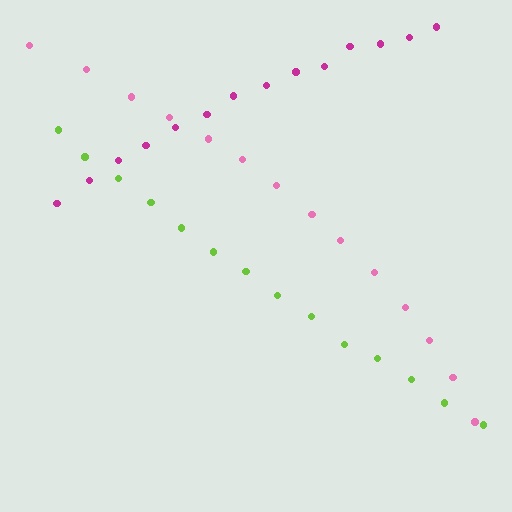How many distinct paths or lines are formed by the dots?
There are 3 distinct paths.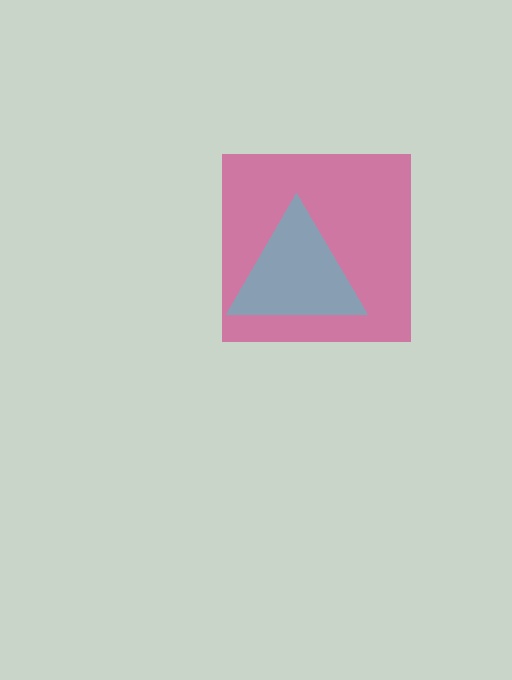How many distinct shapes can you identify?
There are 2 distinct shapes: a magenta square, a cyan triangle.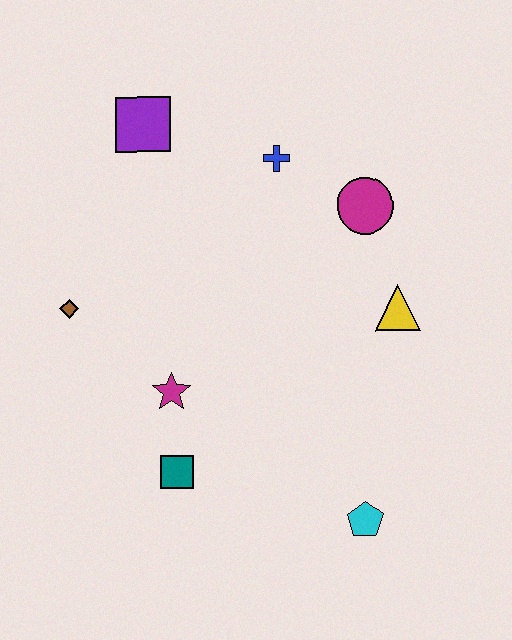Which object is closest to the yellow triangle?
The magenta circle is closest to the yellow triangle.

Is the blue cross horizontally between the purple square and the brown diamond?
No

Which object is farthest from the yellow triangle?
The brown diamond is farthest from the yellow triangle.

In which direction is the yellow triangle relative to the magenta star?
The yellow triangle is to the right of the magenta star.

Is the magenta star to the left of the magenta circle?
Yes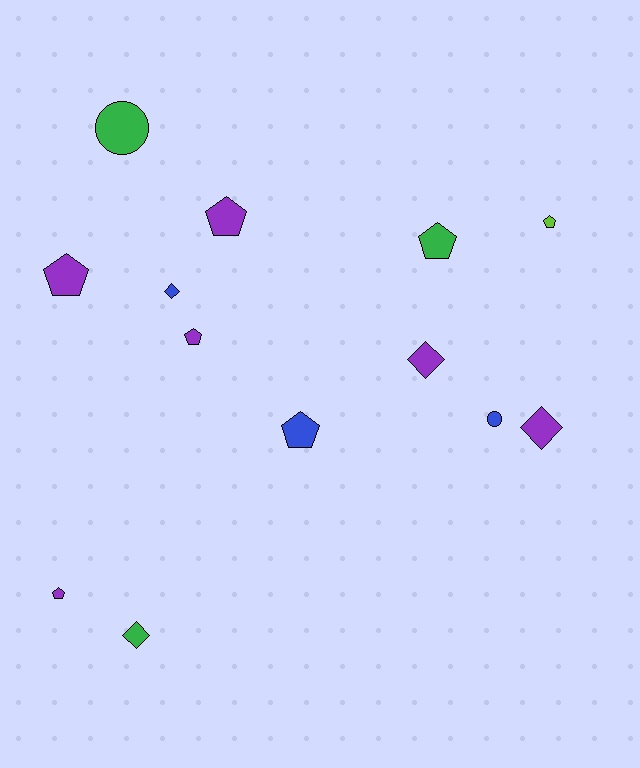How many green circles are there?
There is 1 green circle.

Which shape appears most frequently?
Pentagon, with 7 objects.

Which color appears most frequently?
Purple, with 6 objects.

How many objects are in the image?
There are 13 objects.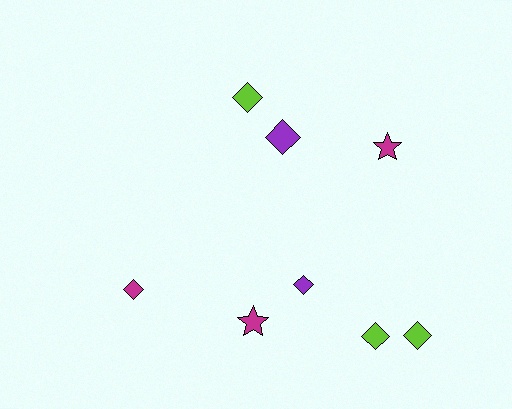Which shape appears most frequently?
Diamond, with 6 objects.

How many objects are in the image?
There are 8 objects.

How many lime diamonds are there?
There are 3 lime diamonds.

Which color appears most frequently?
Lime, with 3 objects.